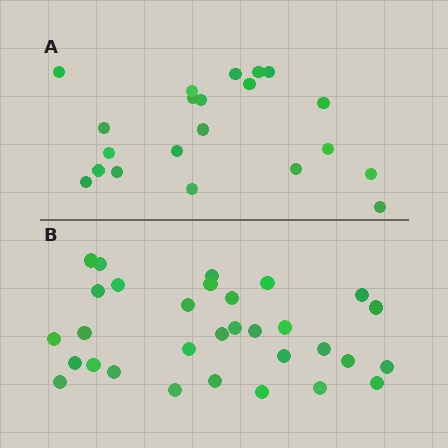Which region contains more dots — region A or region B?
Region B (the bottom region) has more dots.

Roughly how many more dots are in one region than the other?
Region B has roughly 10 or so more dots than region A.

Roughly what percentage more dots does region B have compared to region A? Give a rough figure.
About 50% more.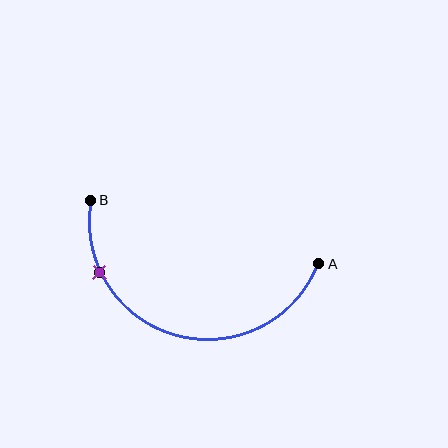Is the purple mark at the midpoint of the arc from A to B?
No. The purple mark lies on the arc but is closer to endpoint B. The arc midpoint would be at the point on the curve equidistant along the arc from both A and B.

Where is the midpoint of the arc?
The arc midpoint is the point on the curve farthest from the straight line joining A and B. It sits below that line.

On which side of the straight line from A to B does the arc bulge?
The arc bulges below the straight line connecting A and B.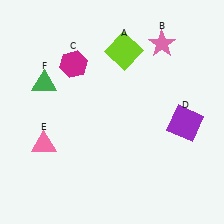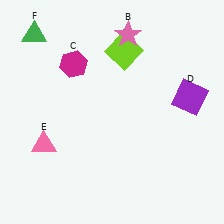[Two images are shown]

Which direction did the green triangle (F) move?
The green triangle (F) moved up.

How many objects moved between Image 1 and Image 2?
3 objects moved between the two images.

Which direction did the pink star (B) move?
The pink star (B) moved left.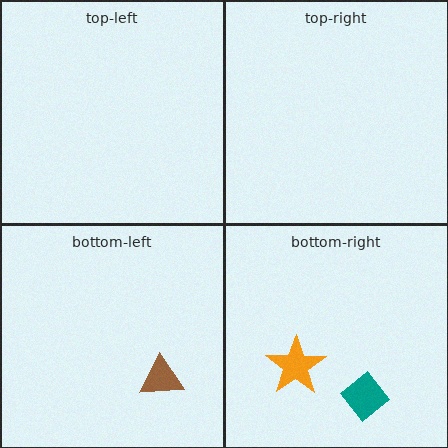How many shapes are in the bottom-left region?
1.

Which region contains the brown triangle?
The bottom-left region.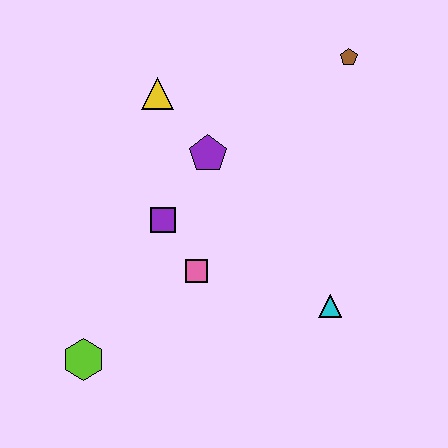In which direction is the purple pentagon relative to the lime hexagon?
The purple pentagon is above the lime hexagon.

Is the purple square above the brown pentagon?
No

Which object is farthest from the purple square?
The brown pentagon is farthest from the purple square.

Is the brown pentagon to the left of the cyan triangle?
No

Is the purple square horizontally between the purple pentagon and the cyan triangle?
No